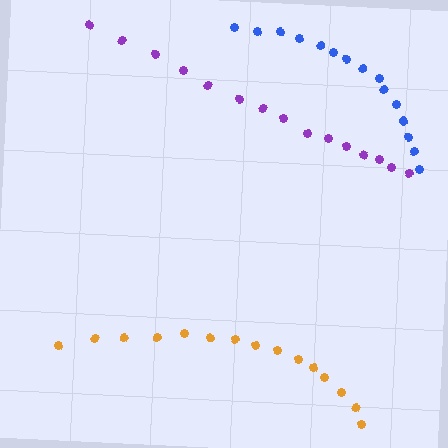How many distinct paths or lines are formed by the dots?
There are 3 distinct paths.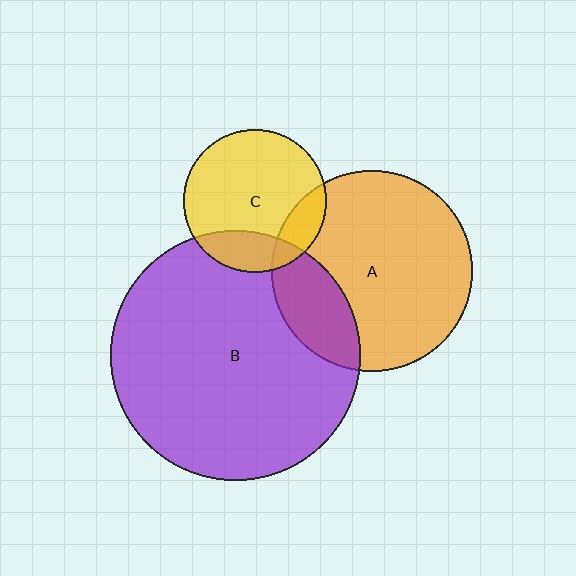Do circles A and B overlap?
Yes.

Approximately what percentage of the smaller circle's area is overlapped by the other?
Approximately 20%.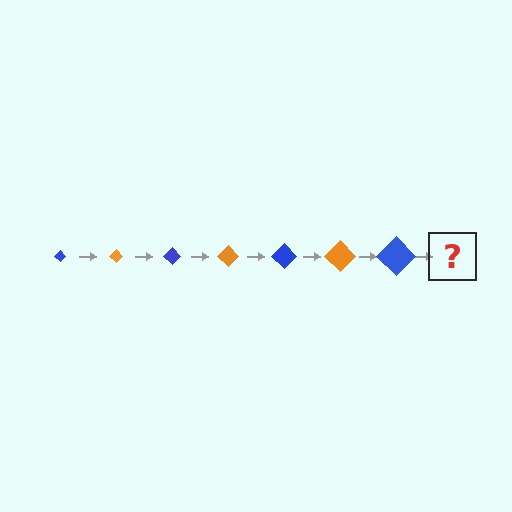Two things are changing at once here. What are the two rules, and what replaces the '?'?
The two rules are that the diamond grows larger each step and the color cycles through blue and orange. The '?' should be an orange diamond, larger than the previous one.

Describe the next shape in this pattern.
It should be an orange diamond, larger than the previous one.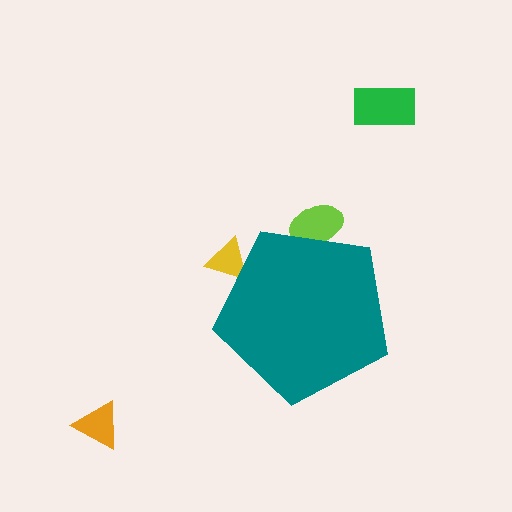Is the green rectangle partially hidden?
No, the green rectangle is fully visible.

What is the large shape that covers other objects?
A teal pentagon.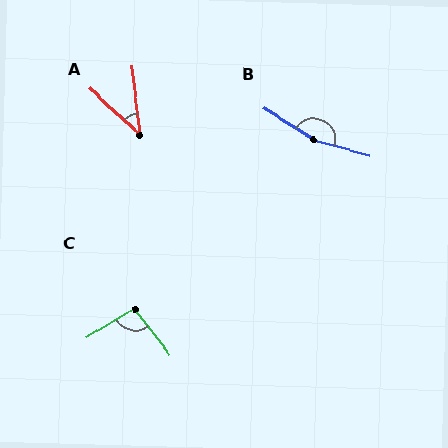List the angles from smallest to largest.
A (40°), C (96°), B (164°).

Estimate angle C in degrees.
Approximately 96 degrees.